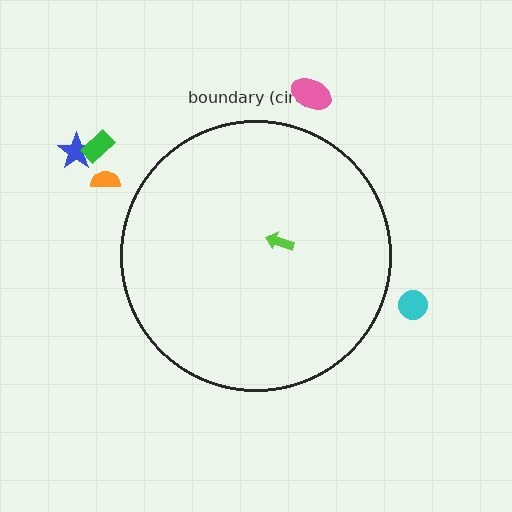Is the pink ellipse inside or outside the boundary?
Outside.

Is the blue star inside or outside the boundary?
Outside.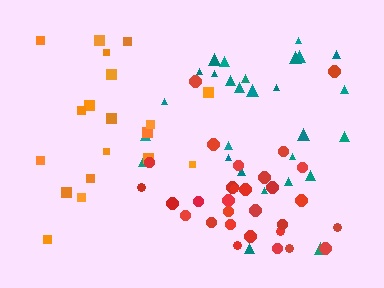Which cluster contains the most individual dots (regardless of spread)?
Red (30).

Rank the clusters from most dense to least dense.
red, teal, orange.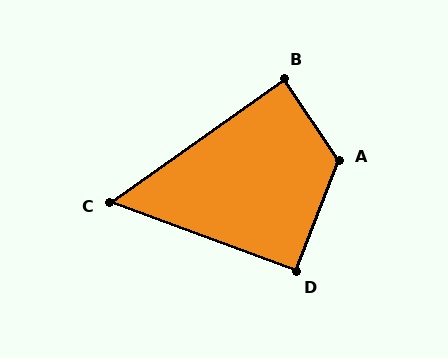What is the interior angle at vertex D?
Approximately 91 degrees (approximately right).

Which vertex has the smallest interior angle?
C, at approximately 55 degrees.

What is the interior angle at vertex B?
Approximately 89 degrees (approximately right).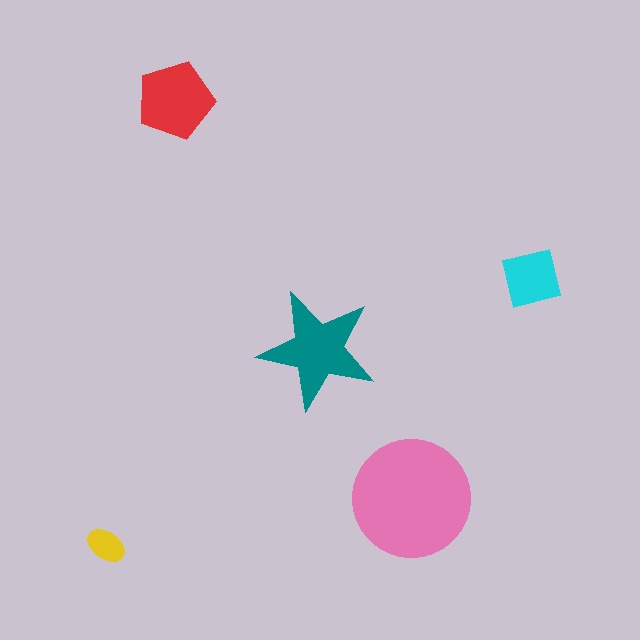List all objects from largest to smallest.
The pink circle, the teal star, the red pentagon, the cyan square, the yellow ellipse.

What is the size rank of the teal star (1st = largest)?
2nd.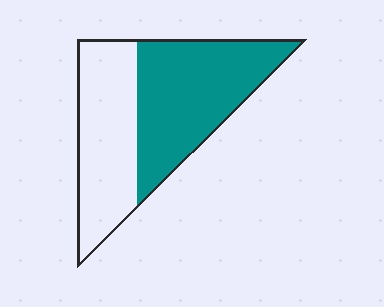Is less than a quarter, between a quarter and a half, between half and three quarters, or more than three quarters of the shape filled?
Between half and three quarters.